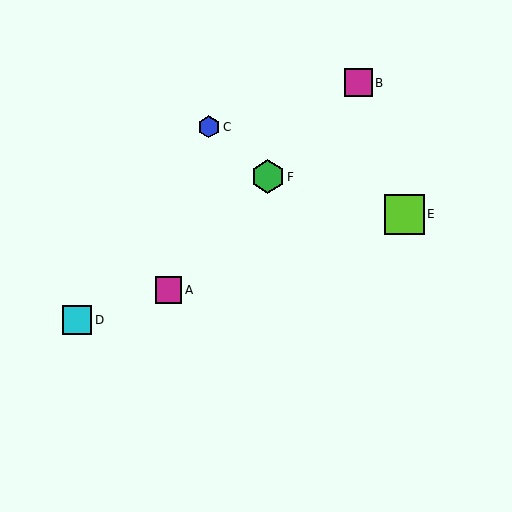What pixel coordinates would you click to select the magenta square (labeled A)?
Click at (169, 290) to select the magenta square A.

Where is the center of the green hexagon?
The center of the green hexagon is at (268, 177).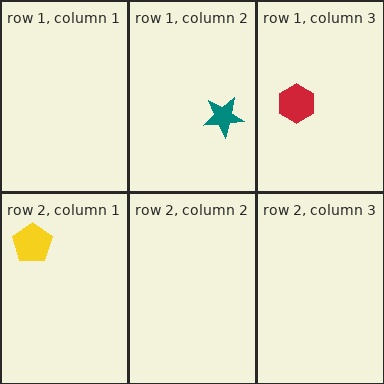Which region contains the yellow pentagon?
The row 2, column 1 region.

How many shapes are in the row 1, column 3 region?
1.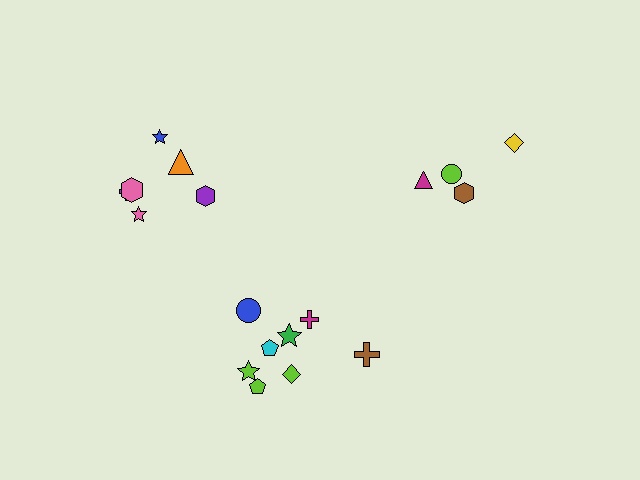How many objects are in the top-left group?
There are 6 objects.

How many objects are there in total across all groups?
There are 18 objects.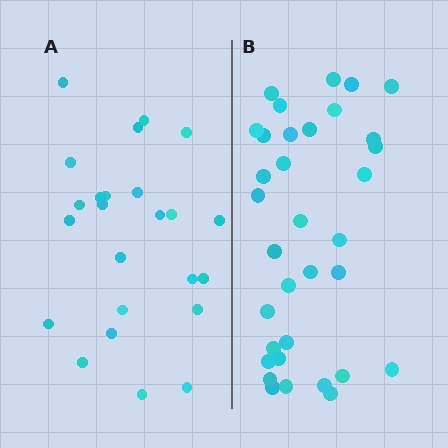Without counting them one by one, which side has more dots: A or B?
Region B (the right region) has more dots.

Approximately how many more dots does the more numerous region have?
Region B has roughly 10 or so more dots than region A.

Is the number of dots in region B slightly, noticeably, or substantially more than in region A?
Region B has noticeably more, but not dramatically so. The ratio is roughly 1.4 to 1.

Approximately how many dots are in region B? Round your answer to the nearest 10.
About 30 dots. (The exact count is 34, which rounds to 30.)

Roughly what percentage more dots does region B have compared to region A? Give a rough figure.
About 40% more.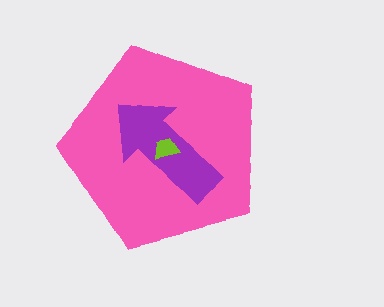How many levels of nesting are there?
3.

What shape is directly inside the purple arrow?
The lime trapezoid.